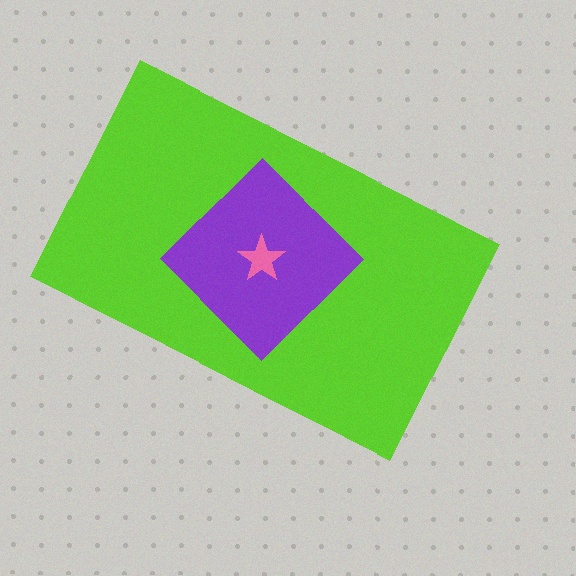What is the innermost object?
The pink star.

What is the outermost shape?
The lime rectangle.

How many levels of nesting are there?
3.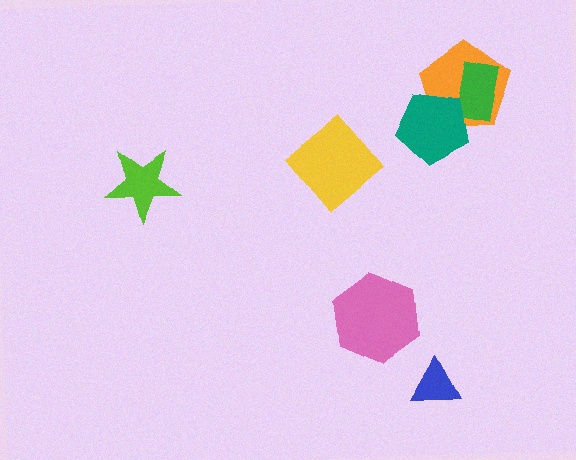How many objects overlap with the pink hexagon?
0 objects overlap with the pink hexagon.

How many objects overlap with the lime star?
0 objects overlap with the lime star.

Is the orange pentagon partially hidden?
Yes, it is partially covered by another shape.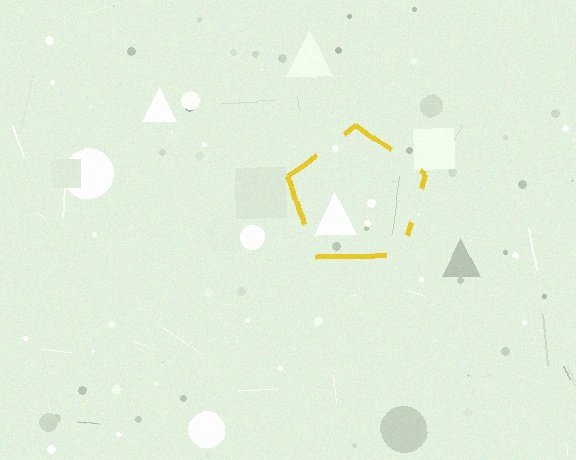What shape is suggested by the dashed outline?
The dashed outline suggests a pentagon.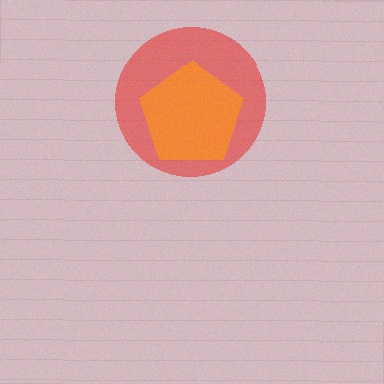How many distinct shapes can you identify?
There are 2 distinct shapes: a red circle, an orange pentagon.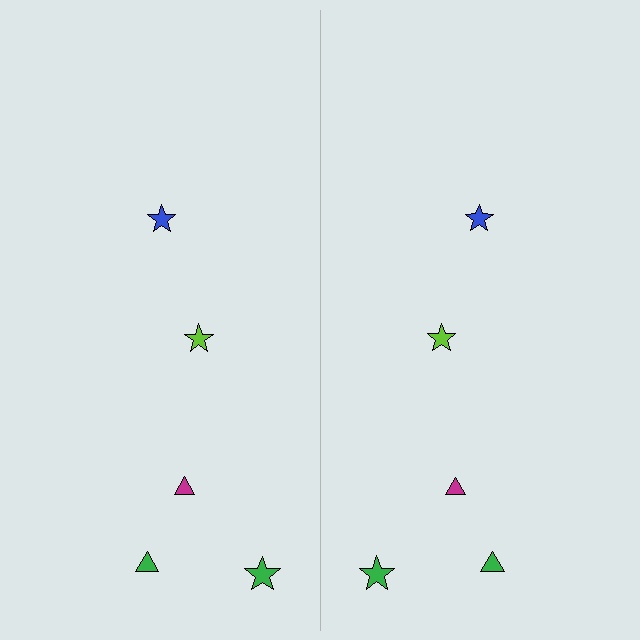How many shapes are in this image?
There are 10 shapes in this image.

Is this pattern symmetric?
Yes, this pattern has bilateral (reflection) symmetry.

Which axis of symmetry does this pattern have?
The pattern has a vertical axis of symmetry running through the center of the image.